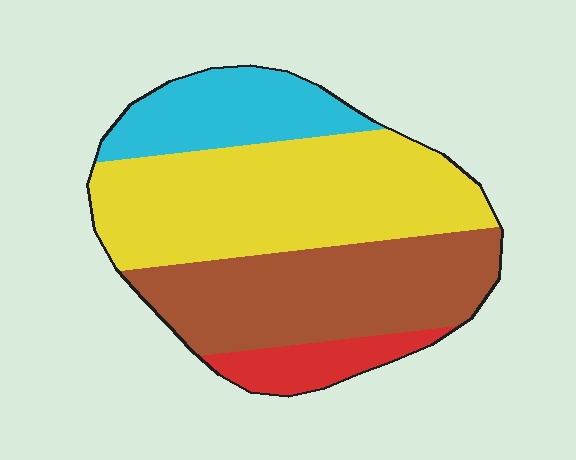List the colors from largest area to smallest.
From largest to smallest: yellow, brown, cyan, red.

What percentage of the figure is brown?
Brown takes up about one third (1/3) of the figure.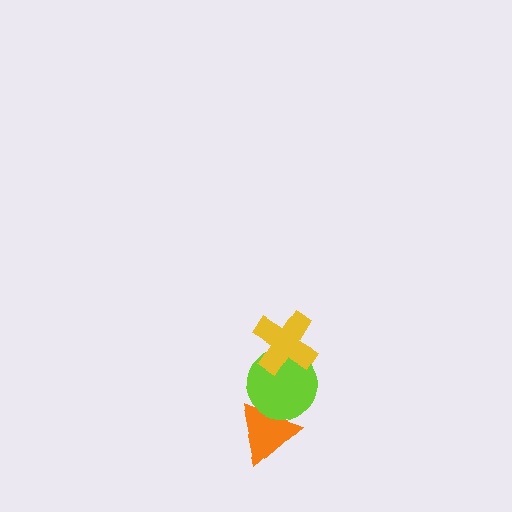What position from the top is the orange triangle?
The orange triangle is 3rd from the top.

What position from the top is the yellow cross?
The yellow cross is 1st from the top.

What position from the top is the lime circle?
The lime circle is 2nd from the top.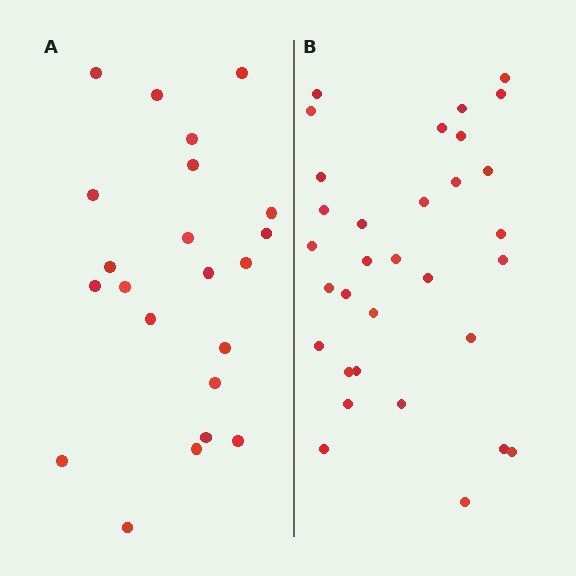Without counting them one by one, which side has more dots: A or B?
Region B (the right region) has more dots.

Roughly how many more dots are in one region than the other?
Region B has roughly 10 or so more dots than region A.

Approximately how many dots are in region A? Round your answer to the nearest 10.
About 20 dots. (The exact count is 22, which rounds to 20.)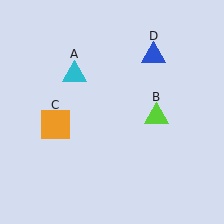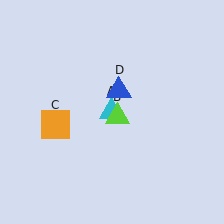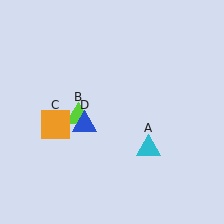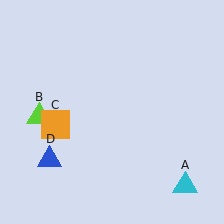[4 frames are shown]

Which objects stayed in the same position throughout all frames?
Orange square (object C) remained stationary.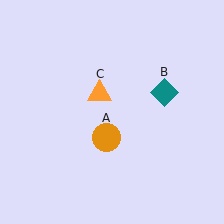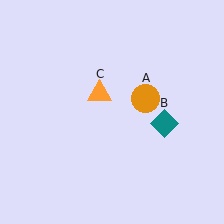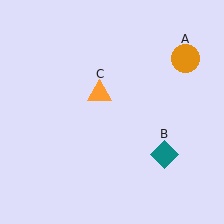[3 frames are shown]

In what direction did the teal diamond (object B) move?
The teal diamond (object B) moved down.